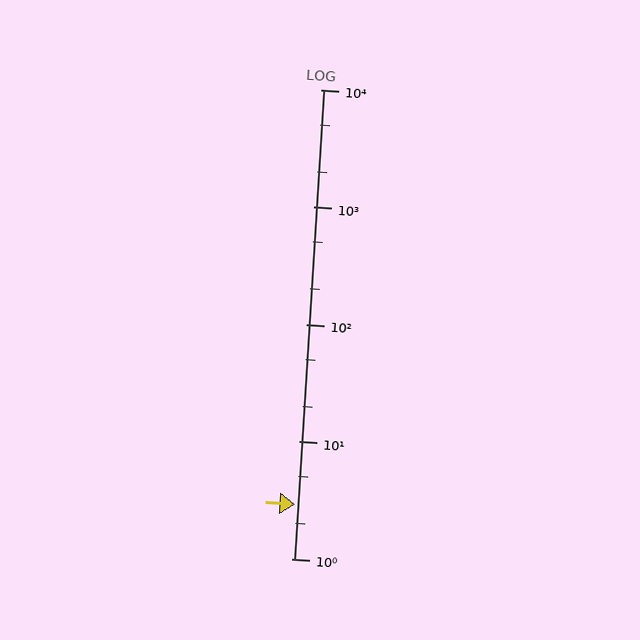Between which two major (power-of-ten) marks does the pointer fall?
The pointer is between 1 and 10.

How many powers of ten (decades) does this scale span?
The scale spans 4 decades, from 1 to 10000.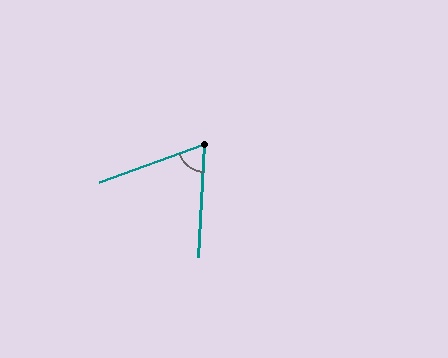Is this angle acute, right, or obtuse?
It is acute.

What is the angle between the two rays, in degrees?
Approximately 67 degrees.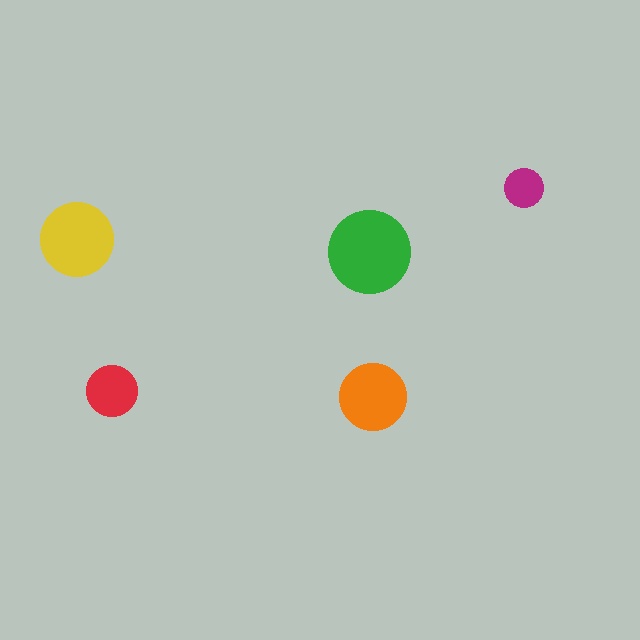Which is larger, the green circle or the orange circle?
The green one.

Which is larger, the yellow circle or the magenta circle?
The yellow one.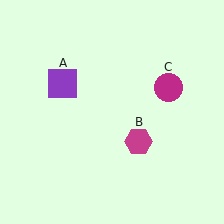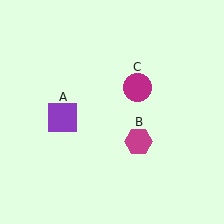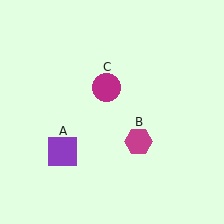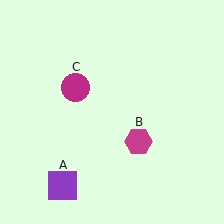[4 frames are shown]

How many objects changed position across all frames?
2 objects changed position: purple square (object A), magenta circle (object C).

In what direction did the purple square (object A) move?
The purple square (object A) moved down.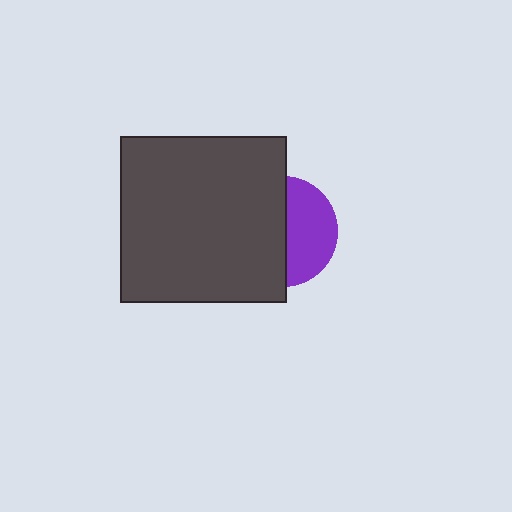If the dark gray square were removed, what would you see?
You would see the complete purple circle.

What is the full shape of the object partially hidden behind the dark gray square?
The partially hidden object is a purple circle.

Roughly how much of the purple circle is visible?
A small part of it is visible (roughly 45%).